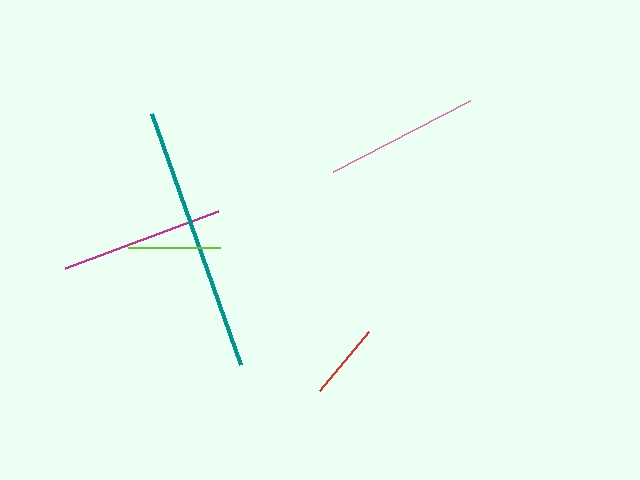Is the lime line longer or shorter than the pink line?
The pink line is longer than the lime line.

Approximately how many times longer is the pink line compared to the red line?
The pink line is approximately 2.0 times the length of the red line.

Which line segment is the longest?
The teal line is the longest at approximately 266 pixels.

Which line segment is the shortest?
The red line is the shortest at approximately 77 pixels.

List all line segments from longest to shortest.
From longest to shortest: teal, magenta, pink, lime, red.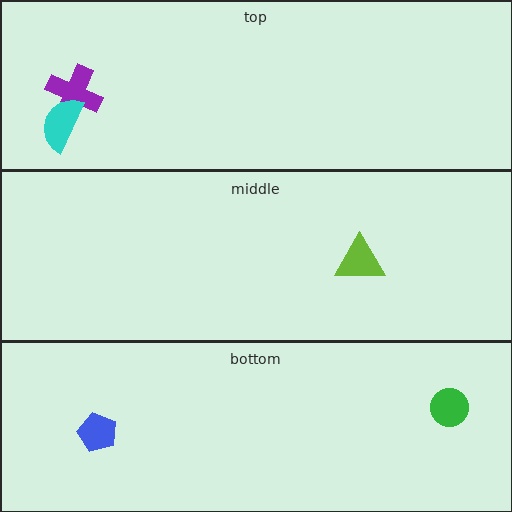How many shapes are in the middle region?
1.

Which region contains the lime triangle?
The middle region.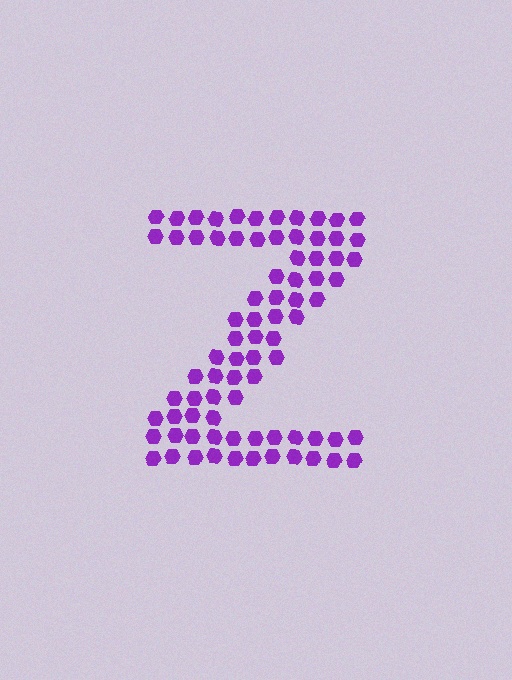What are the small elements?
The small elements are hexagons.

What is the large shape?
The large shape is the letter Z.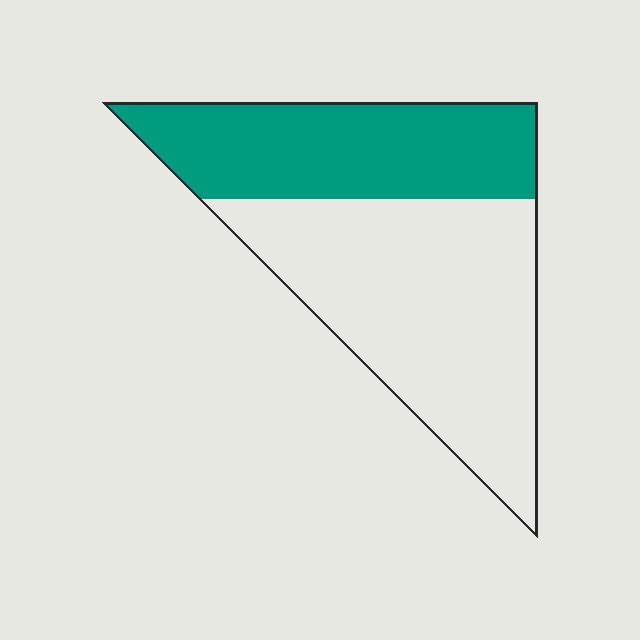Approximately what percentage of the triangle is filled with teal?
Approximately 40%.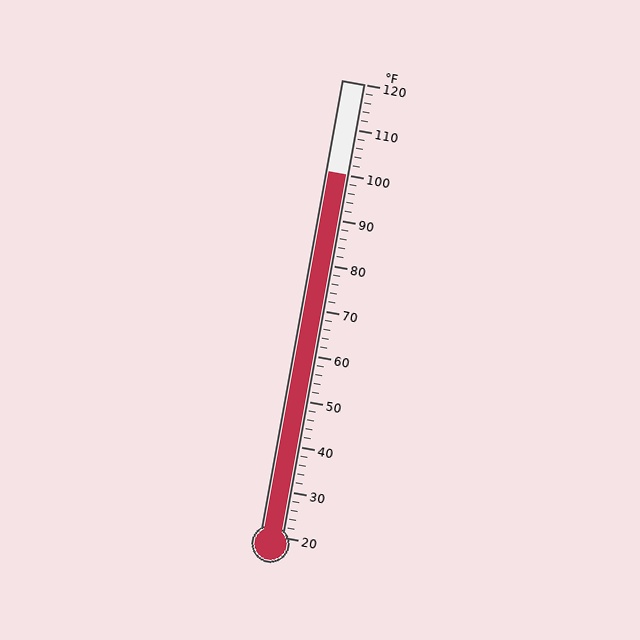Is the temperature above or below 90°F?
The temperature is above 90°F.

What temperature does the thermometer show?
The thermometer shows approximately 100°F.